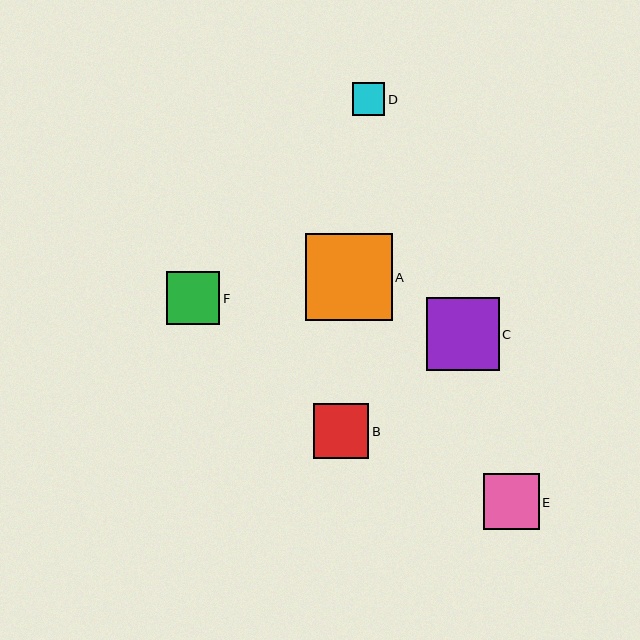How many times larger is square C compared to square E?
Square C is approximately 1.3 times the size of square E.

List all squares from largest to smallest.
From largest to smallest: A, C, E, B, F, D.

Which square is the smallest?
Square D is the smallest with a size of approximately 32 pixels.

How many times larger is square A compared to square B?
Square A is approximately 1.6 times the size of square B.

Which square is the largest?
Square A is the largest with a size of approximately 87 pixels.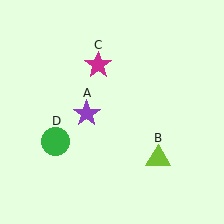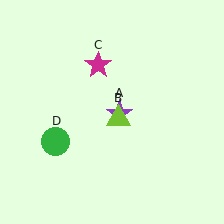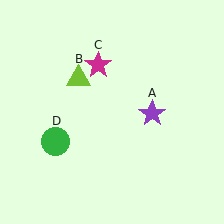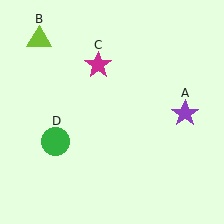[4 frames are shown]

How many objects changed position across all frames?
2 objects changed position: purple star (object A), lime triangle (object B).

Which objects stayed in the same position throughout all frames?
Magenta star (object C) and green circle (object D) remained stationary.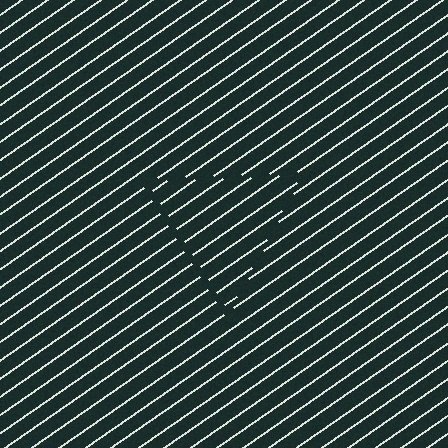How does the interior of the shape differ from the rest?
The interior of the shape contains the same grating, shifted by half a period — the contour is defined by the phase discontinuity where line-ends from the inner and outer gratings abut.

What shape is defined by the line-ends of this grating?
An illusory triangle. The interior of the shape contains the same grating, shifted by half a period — the contour is defined by the phase discontinuity where line-ends from the inner and outer gratings abut.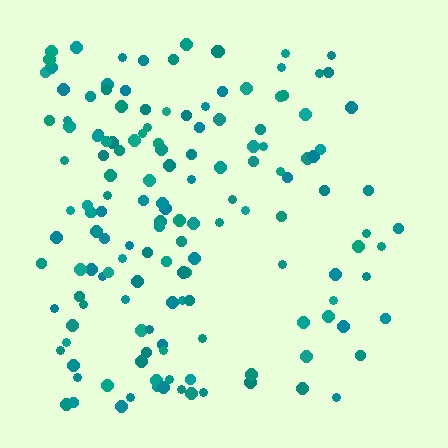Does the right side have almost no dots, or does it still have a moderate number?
Still a moderate number, just noticeably fewer than the left.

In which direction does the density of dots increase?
From right to left, with the left side densest.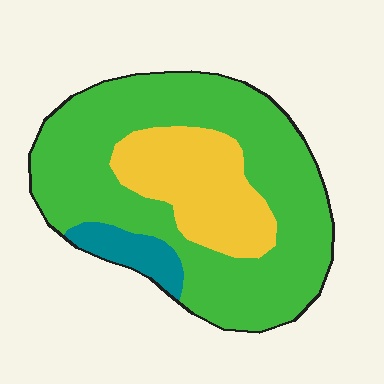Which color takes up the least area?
Teal, at roughly 5%.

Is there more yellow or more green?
Green.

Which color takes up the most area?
Green, at roughly 70%.